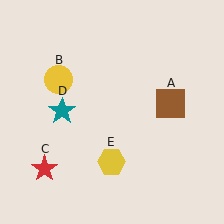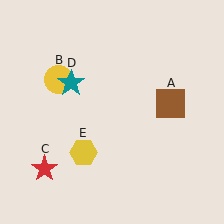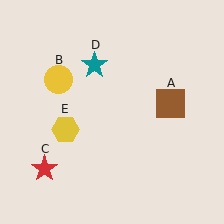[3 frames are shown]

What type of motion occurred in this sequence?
The teal star (object D), yellow hexagon (object E) rotated clockwise around the center of the scene.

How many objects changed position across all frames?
2 objects changed position: teal star (object D), yellow hexagon (object E).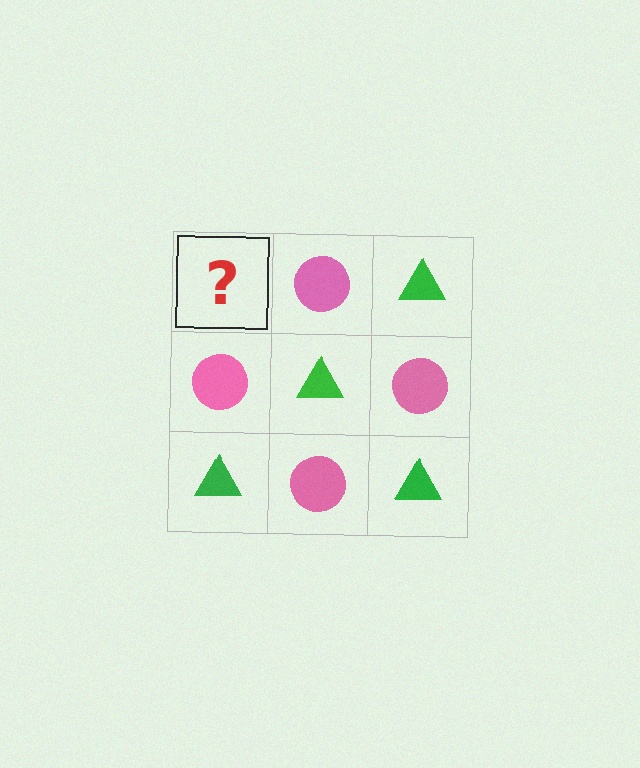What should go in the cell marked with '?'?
The missing cell should contain a green triangle.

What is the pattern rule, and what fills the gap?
The rule is that it alternates green triangle and pink circle in a checkerboard pattern. The gap should be filled with a green triangle.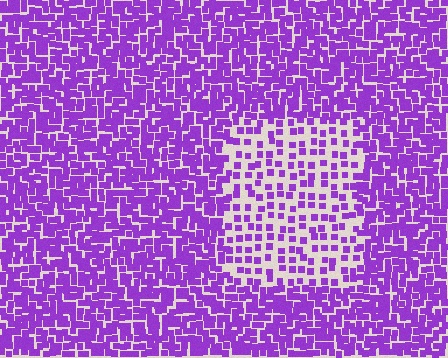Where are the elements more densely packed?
The elements are more densely packed outside the rectangle boundary.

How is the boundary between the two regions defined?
The boundary is defined by a change in element density (approximately 2.3x ratio). All elements are the same color, size, and shape.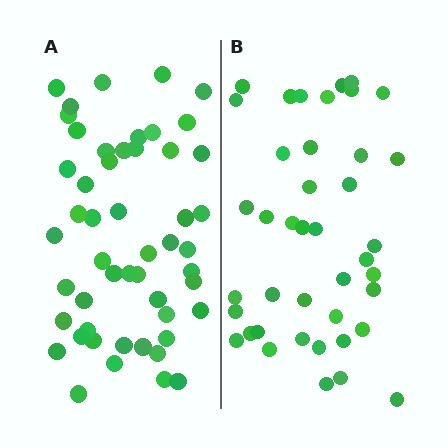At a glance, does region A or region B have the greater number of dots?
Region A (the left region) has more dots.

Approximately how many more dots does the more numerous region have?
Region A has roughly 10 or so more dots than region B.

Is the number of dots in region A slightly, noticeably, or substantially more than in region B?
Region A has only slightly more — the two regions are fairly close. The ratio is roughly 1.2 to 1.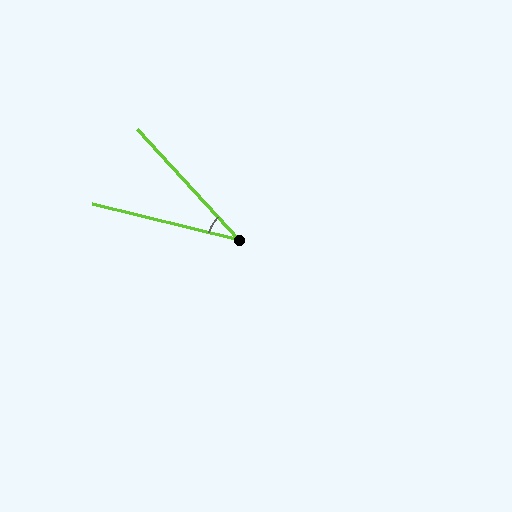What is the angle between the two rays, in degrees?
Approximately 33 degrees.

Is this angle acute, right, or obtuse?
It is acute.